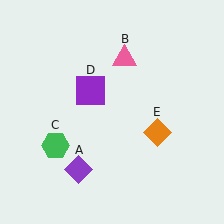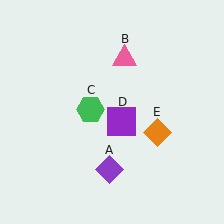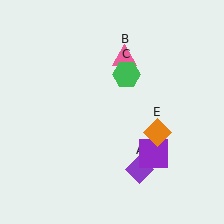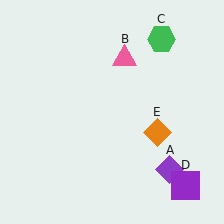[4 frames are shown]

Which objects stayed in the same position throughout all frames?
Pink triangle (object B) and orange diamond (object E) remained stationary.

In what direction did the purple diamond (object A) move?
The purple diamond (object A) moved right.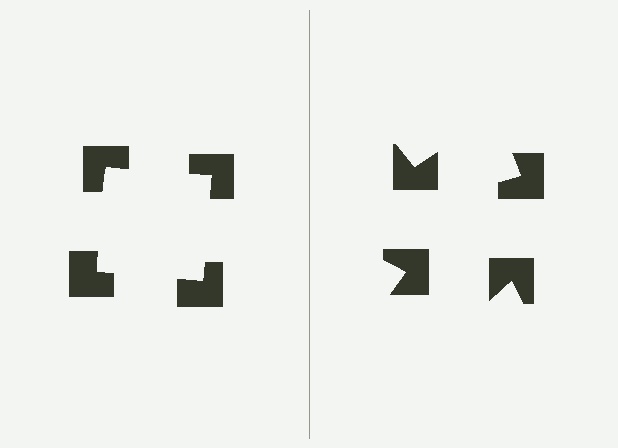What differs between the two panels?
The notched squares are positioned identically on both sides; only the wedge orientations differ. On the left they align to a square; on the right they are misaligned.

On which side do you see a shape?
An illusory square appears on the left side. On the right side the wedge cuts are rotated, so no coherent shape forms.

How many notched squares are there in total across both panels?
8 — 4 on each side.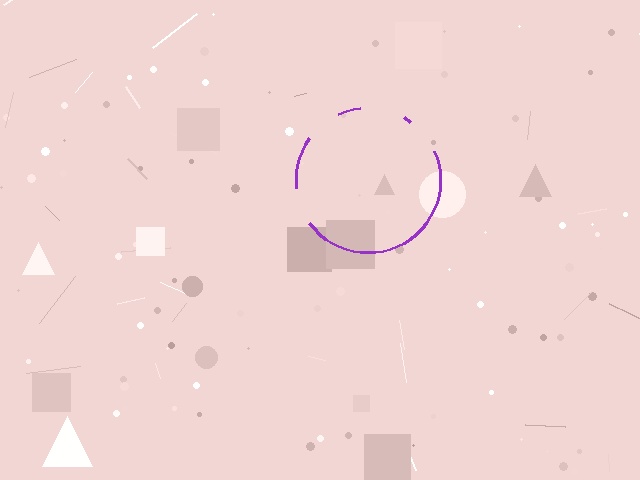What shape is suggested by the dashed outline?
The dashed outline suggests a circle.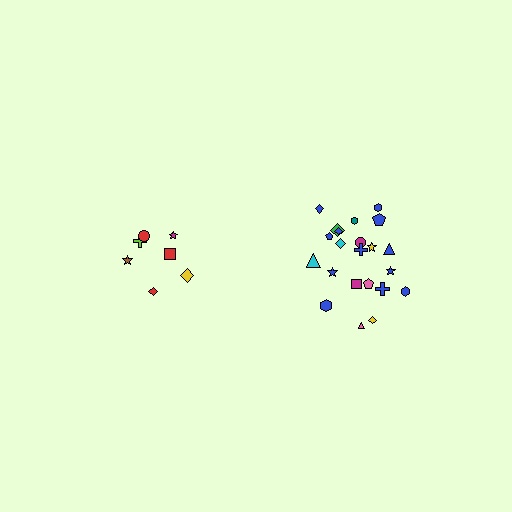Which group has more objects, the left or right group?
The right group.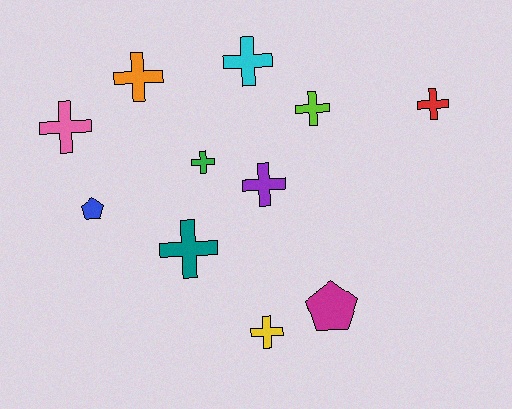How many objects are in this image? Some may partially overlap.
There are 11 objects.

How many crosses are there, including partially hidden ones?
There are 9 crosses.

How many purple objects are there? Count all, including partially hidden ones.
There is 1 purple object.